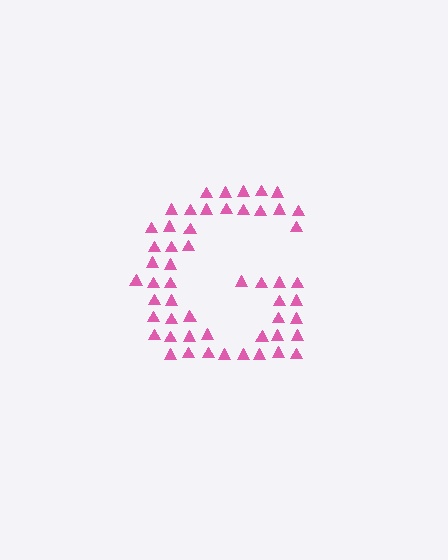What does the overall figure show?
The overall figure shows the letter G.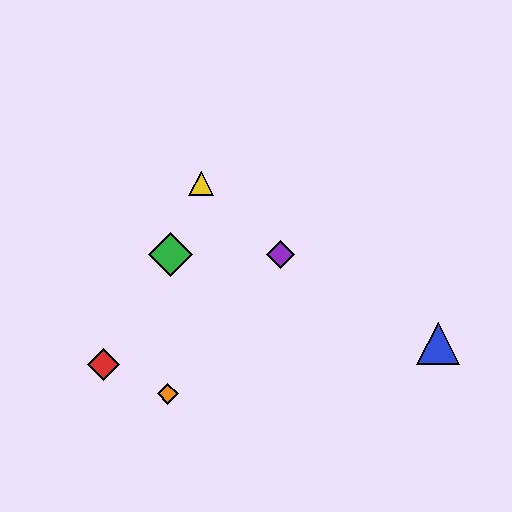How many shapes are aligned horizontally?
2 shapes (the green diamond, the purple diamond) are aligned horizontally.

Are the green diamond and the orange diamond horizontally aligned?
No, the green diamond is at y≈254 and the orange diamond is at y≈394.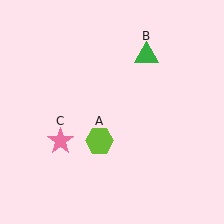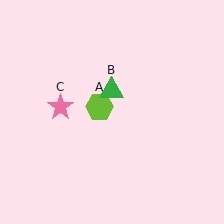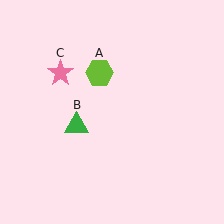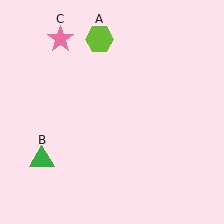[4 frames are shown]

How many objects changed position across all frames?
3 objects changed position: lime hexagon (object A), green triangle (object B), pink star (object C).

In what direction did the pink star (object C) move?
The pink star (object C) moved up.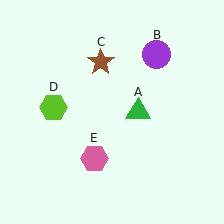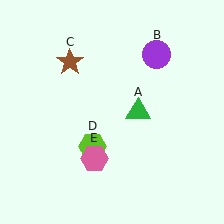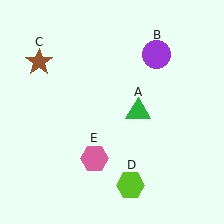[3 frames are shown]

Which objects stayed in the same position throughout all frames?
Green triangle (object A) and purple circle (object B) and pink hexagon (object E) remained stationary.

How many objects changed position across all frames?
2 objects changed position: brown star (object C), lime hexagon (object D).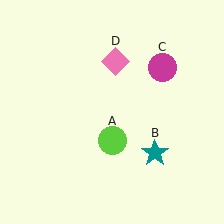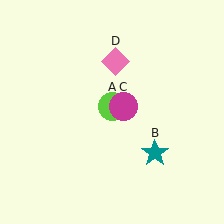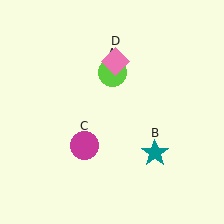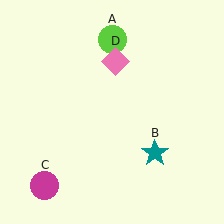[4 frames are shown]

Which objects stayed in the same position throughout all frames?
Teal star (object B) and pink diamond (object D) remained stationary.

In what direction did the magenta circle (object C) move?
The magenta circle (object C) moved down and to the left.